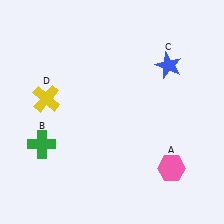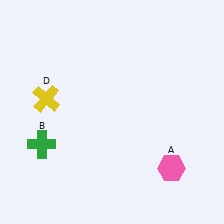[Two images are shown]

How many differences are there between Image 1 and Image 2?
There is 1 difference between the two images.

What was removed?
The blue star (C) was removed in Image 2.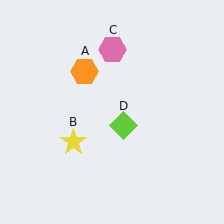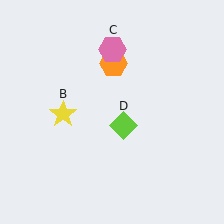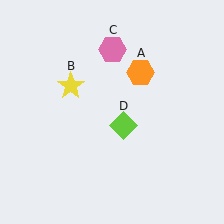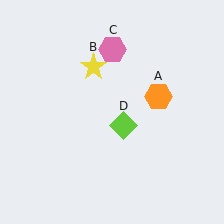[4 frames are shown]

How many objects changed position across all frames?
2 objects changed position: orange hexagon (object A), yellow star (object B).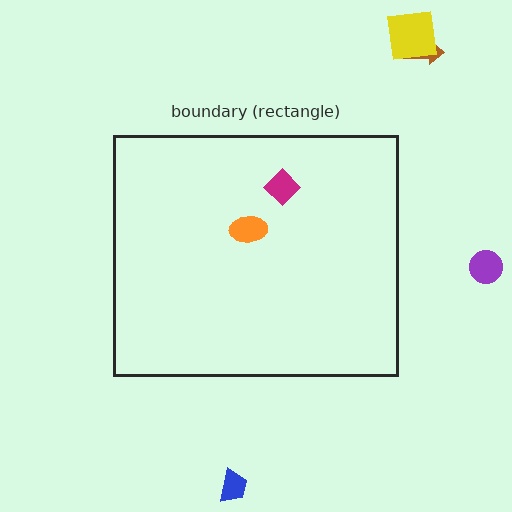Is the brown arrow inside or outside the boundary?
Outside.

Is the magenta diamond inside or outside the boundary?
Inside.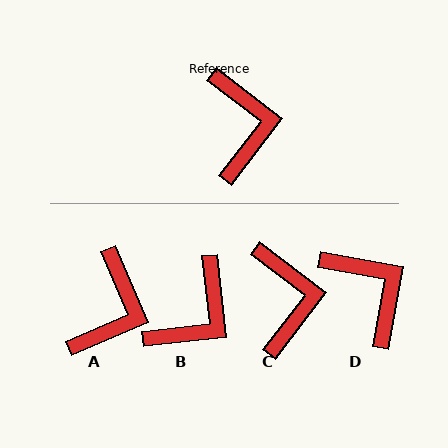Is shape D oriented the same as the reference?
No, it is off by about 27 degrees.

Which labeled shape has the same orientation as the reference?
C.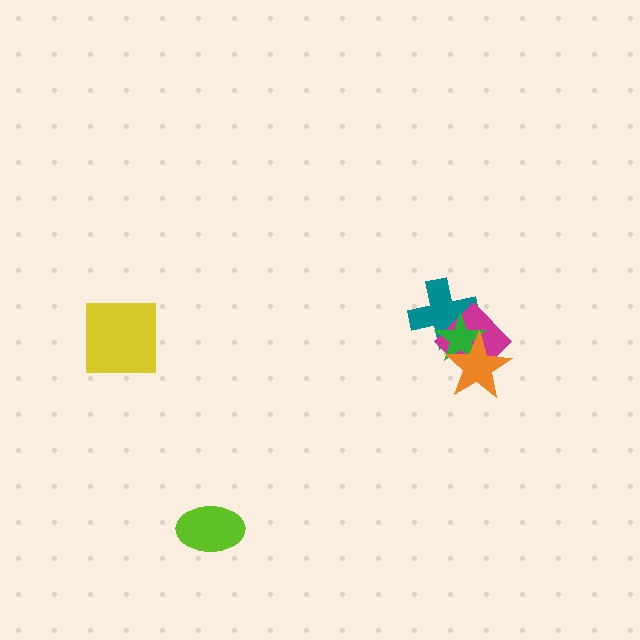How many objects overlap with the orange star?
3 objects overlap with the orange star.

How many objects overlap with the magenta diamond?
3 objects overlap with the magenta diamond.